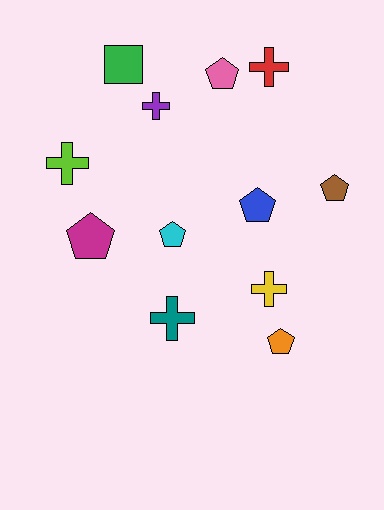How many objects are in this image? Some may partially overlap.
There are 12 objects.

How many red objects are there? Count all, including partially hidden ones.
There is 1 red object.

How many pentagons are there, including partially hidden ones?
There are 6 pentagons.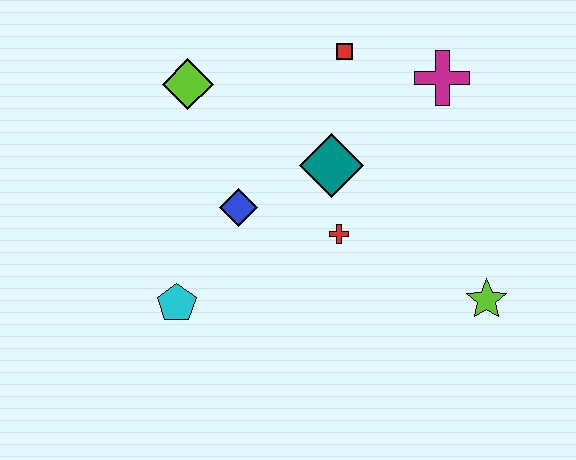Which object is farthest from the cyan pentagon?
The magenta cross is farthest from the cyan pentagon.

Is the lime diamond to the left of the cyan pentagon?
No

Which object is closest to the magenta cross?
The red square is closest to the magenta cross.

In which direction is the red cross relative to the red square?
The red cross is below the red square.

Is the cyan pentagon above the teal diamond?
No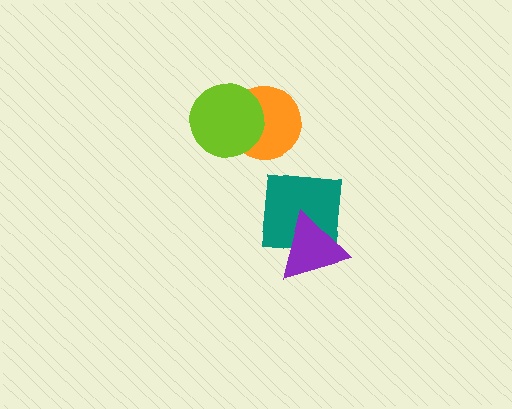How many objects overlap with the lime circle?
1 object overlaps with the lime circle.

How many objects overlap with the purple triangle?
1 object overlaps with the purple triangle.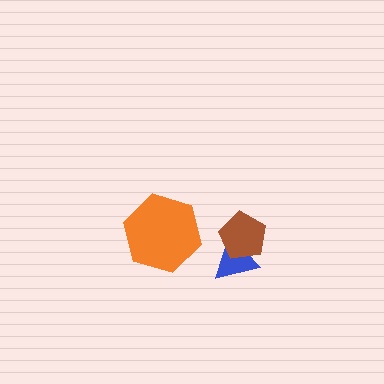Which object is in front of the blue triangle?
The brown pentagon is in front of the blue triangle.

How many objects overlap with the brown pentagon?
1 object overlaps with the brown pentagon.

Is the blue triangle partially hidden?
Yes, it is partially covered by another shape.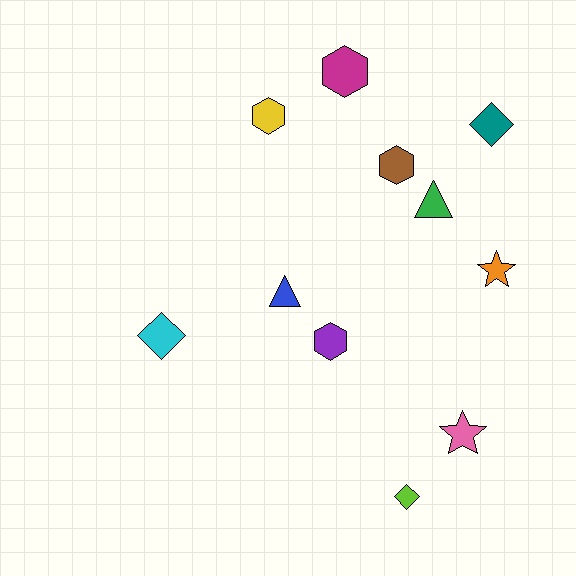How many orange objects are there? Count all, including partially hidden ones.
There is 1 orange object.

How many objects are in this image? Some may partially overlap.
There are 11 objects.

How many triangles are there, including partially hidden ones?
There are 2 triangles.